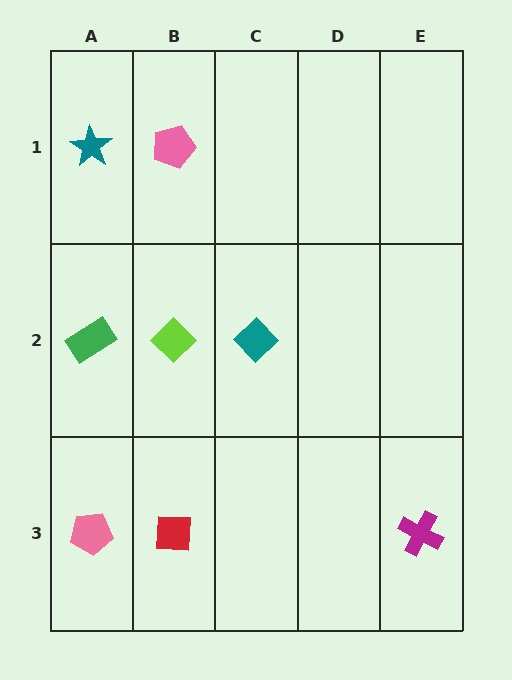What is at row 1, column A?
A teal star.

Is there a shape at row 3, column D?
No, that cell is empty.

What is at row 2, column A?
A green rectangle.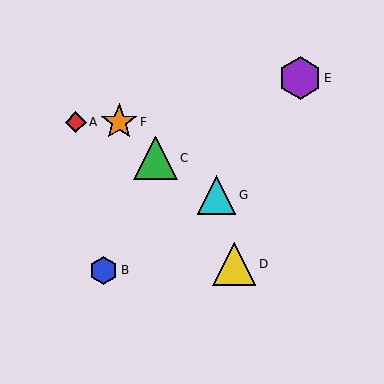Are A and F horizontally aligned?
Yes, both are at y≈122.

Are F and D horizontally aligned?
No, F is at y≈122 and D is at y≈264.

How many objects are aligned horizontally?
2 objects (A, F) are aligned horizontally.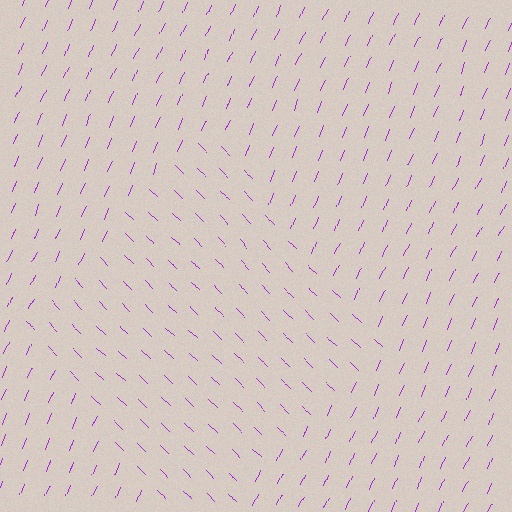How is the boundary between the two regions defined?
The boundary is defined purely by a change in line orientation (approximately 69 degrees difference). All lines are the same color and thickness.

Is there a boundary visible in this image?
Yes, there is a texture boundary formed by a change in line orientation.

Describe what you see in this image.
The image is filled with small purple line segments. A diamond region in the image has lines oriented differently from the surrounding lines, creating a visible texture boundary.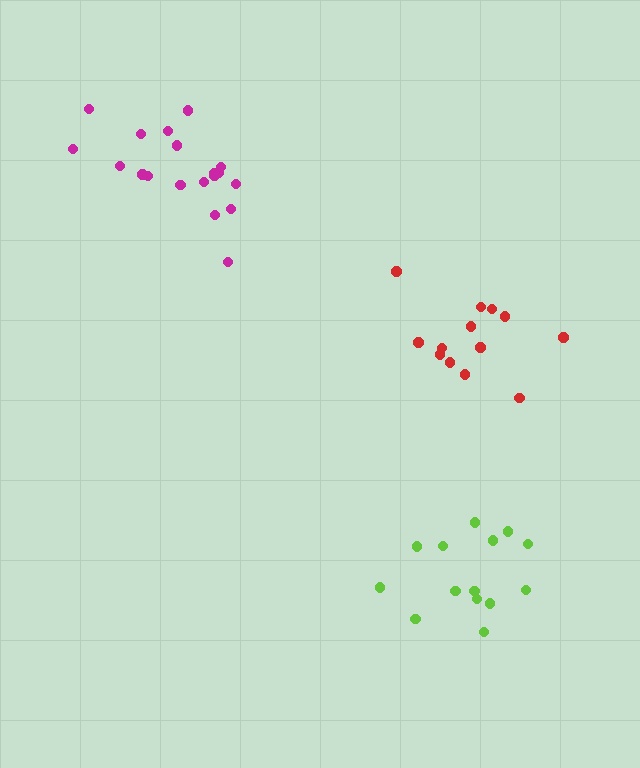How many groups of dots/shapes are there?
There are 3 groups.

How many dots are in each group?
Group 1: 14 dots, Group 2: 19 dots, Group 3: 13 dots (46 total).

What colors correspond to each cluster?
The clusters are colored: lime, magenta, red.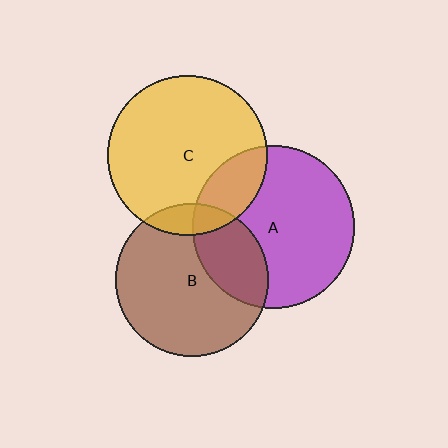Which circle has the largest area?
Circle A (purple).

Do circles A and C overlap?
Yes.